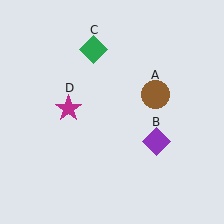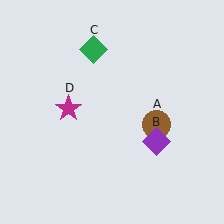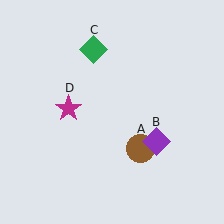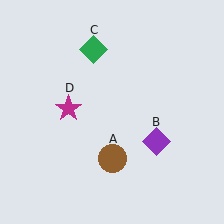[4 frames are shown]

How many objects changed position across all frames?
1 object changed position: brown circle (object A).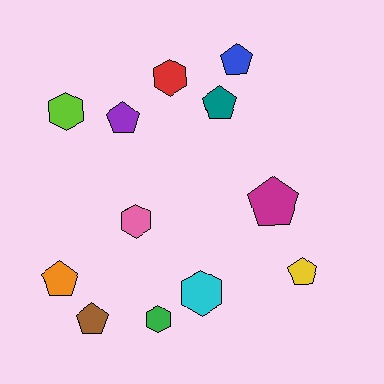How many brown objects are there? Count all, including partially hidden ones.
There is 1 brown object.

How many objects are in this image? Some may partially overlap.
There are 12 objects.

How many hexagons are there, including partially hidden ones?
There are 5 hexagons.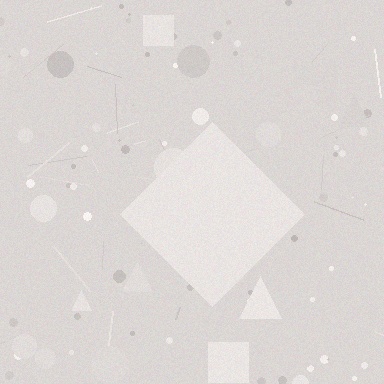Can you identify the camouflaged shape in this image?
The camouflaged shape is a diamond.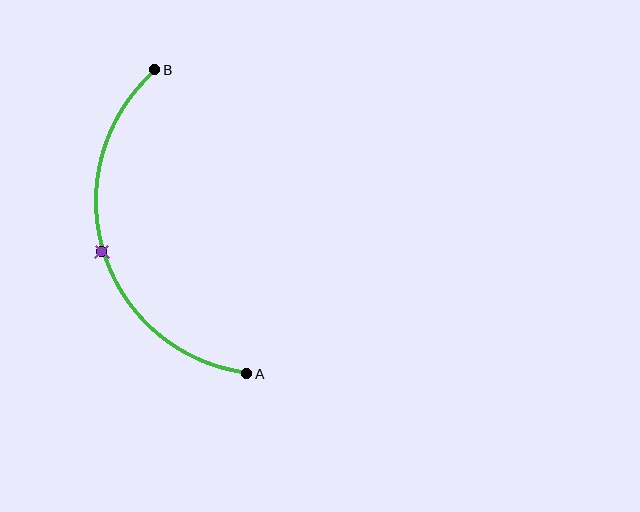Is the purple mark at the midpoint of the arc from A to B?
Yes. The purple mark lies on the arc at equal arc-length from both A and B — it is the arc midpoint.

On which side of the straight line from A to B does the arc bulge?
The arc bulges to the left of the straight line connecting A and B.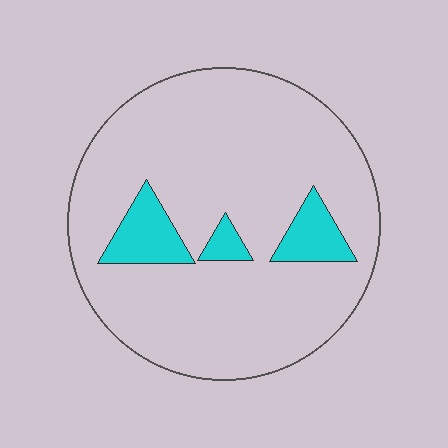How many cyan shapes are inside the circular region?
3.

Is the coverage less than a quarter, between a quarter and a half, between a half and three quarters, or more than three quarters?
Less than a quarter.